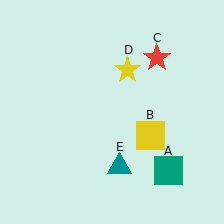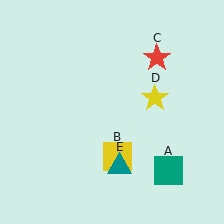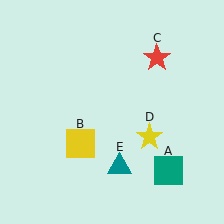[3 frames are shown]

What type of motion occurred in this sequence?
The yellow square (object B), yellow star (object D) rotated clockwise around the center of the scene.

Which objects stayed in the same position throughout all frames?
Teal square (object A) and red star (object C) and teal triangle (object E) remained stationary.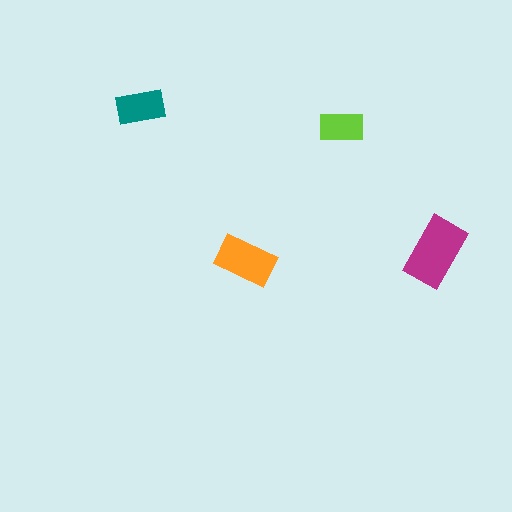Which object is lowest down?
The orange rectangle is bottommost.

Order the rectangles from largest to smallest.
the magenta one, the orange one, the teal one, the lime one.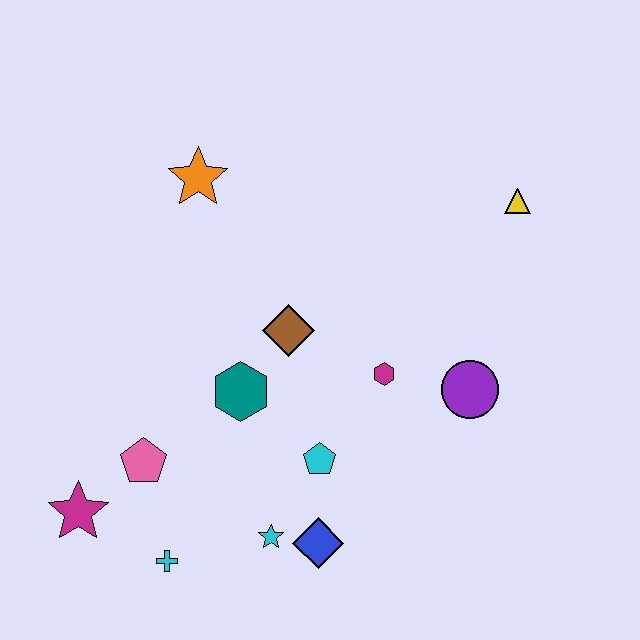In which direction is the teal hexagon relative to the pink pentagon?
The teal hexagon is to the right of the pink pentagon.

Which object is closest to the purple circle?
The magenta hexagon is closest to the purple circle.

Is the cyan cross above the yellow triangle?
No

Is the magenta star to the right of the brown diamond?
No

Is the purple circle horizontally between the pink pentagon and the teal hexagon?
No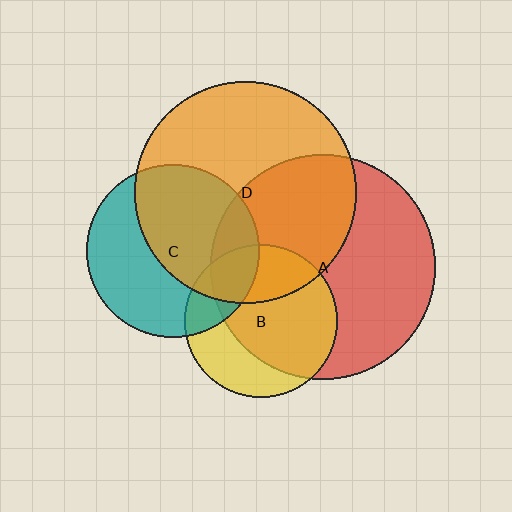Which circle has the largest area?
Circle A (red).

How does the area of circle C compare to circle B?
Approximately 1.3 times.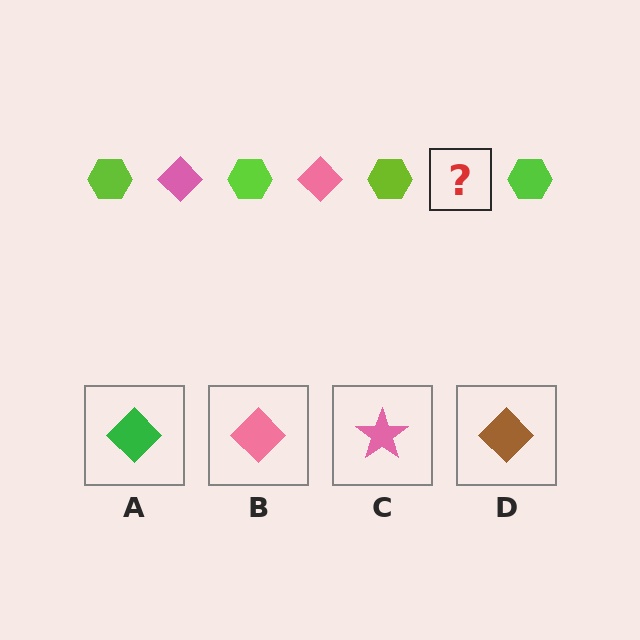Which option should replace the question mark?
Option B.